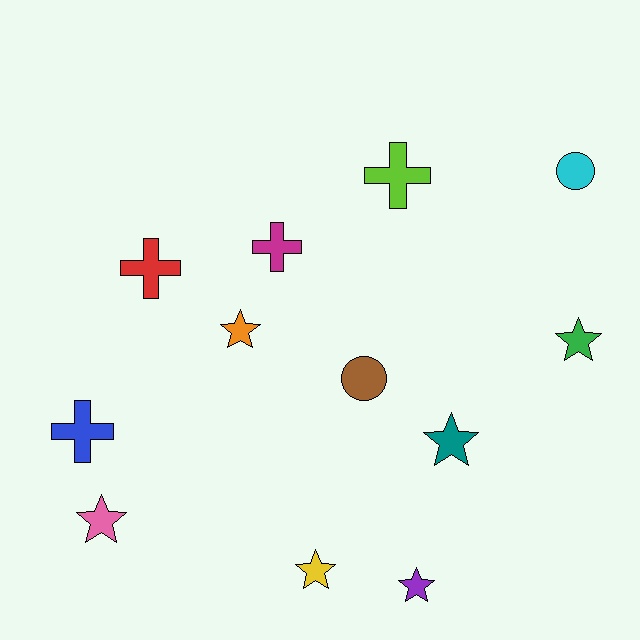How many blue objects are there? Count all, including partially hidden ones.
There is 1 blue object.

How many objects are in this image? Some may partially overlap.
There are 12 objects.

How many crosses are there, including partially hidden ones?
There are 4 crosses.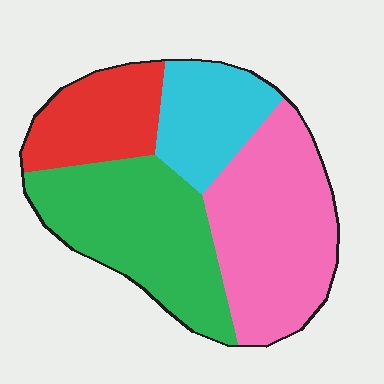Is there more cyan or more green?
Green.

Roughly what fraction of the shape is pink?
Pink takes up between a quarter and a half of the shape.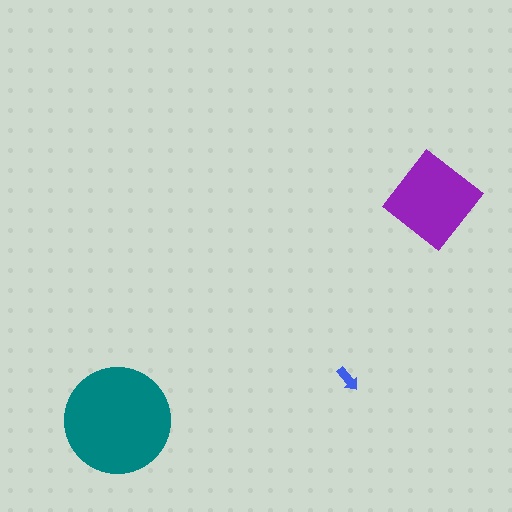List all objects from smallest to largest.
The blue arrow, the purple diamond, the teal circle.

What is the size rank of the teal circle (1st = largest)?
1st.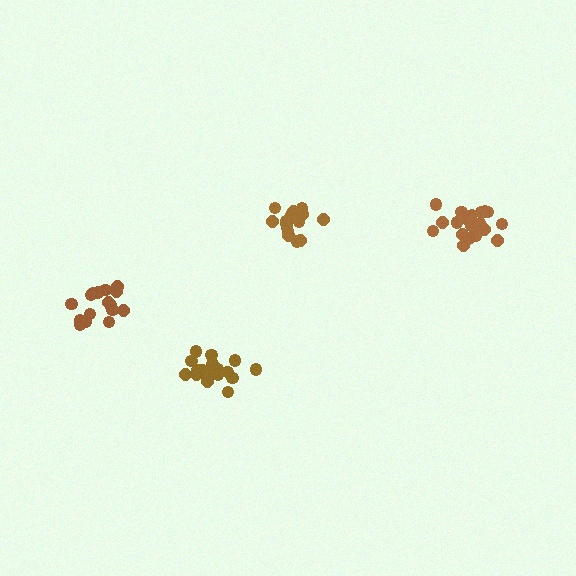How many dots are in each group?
Group 1: 15 dots, Group 2: 21 dots, Group 3: 19 dots, Group 4: 16 dots (71 total).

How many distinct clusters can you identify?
There are 4 distinct clusters.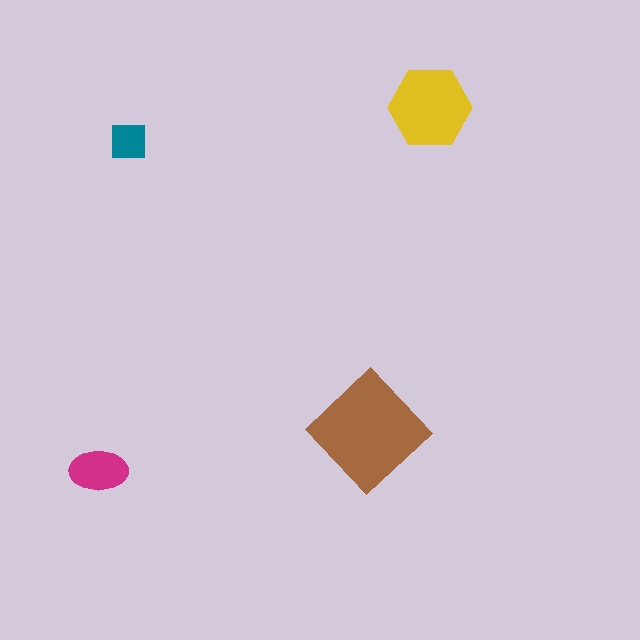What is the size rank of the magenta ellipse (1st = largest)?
3rd.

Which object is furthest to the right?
The yellow hexagon is rightmost.